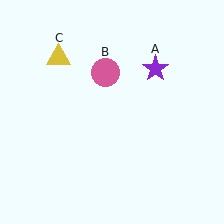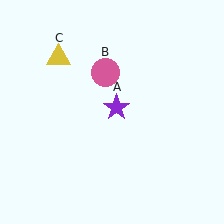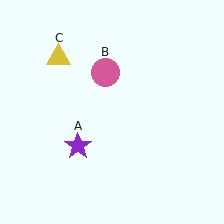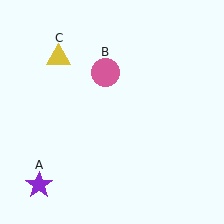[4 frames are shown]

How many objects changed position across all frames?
1 object changed position: purple star (object A).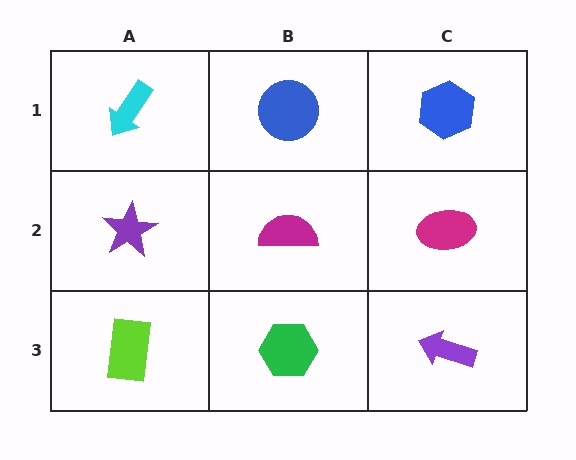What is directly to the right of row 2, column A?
A magenta semicircle.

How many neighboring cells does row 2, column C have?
3.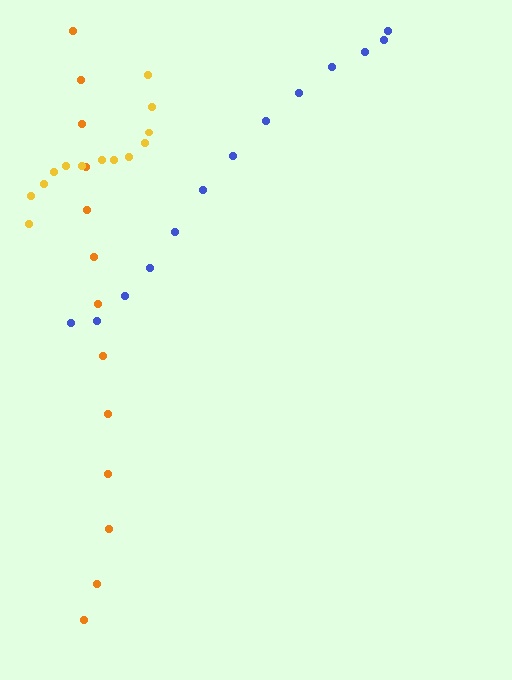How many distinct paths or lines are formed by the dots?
There are 3 distinct paths.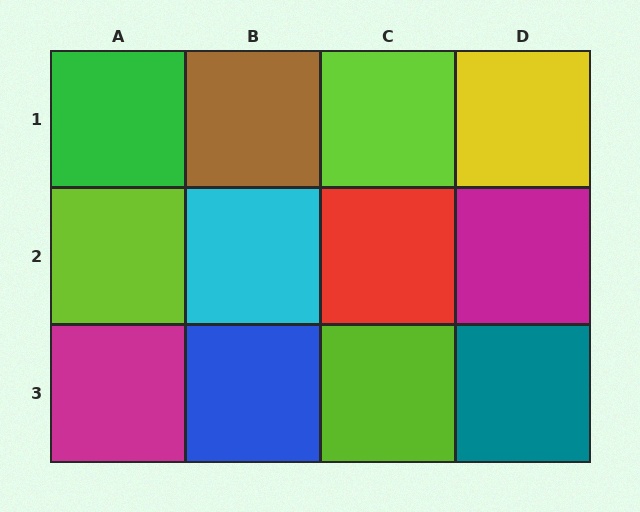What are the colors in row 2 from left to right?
Lime, cyan, red, magenta.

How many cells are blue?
1 cell is blue.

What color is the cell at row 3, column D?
Teal.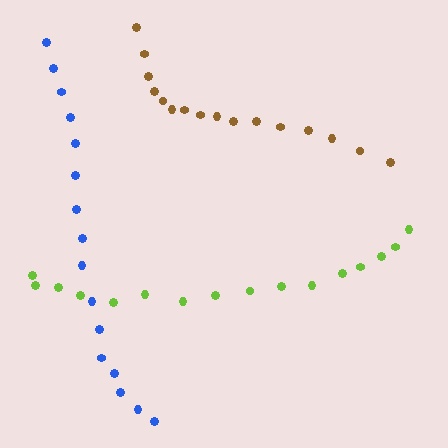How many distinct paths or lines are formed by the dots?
There are 3 distinct paths.